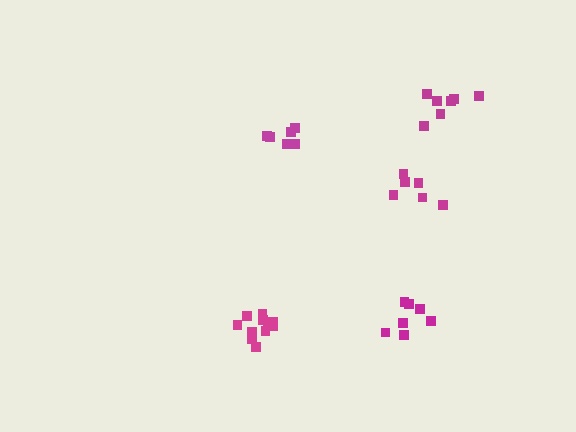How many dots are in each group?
Group 1: 7 dots, Group 2: 6 dots, Group 3: 11 dots, Group 4: 6 dots, Group 5: 7 dots (37 total).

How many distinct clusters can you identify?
There are 5 distinct clusters.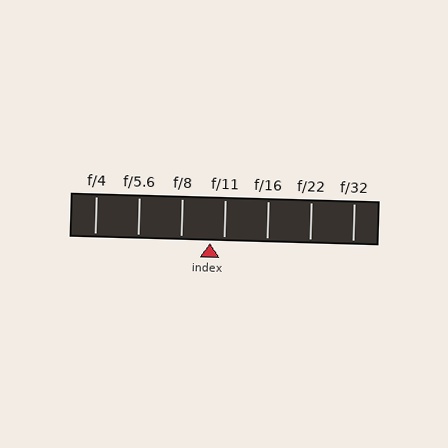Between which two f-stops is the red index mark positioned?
The index mark is between f/8 and f/11.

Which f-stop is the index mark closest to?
The index mark is closest to f/11.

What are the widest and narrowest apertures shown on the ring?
The widest aperture shown is f/4 and the narrowest is f/32.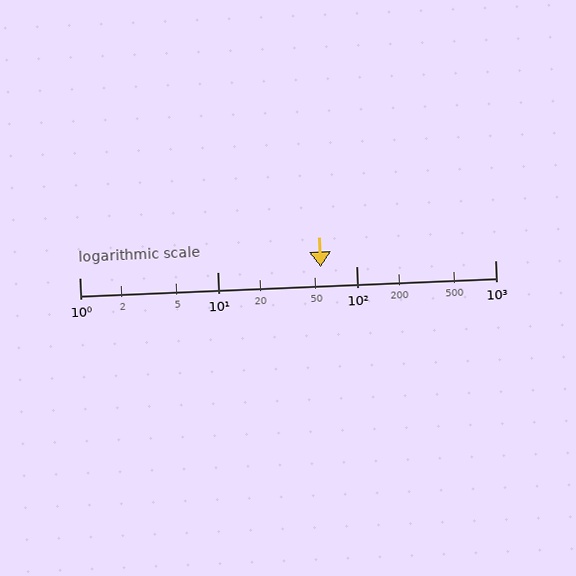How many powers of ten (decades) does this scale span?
The scale spans 3 decades, from 1 to 1000.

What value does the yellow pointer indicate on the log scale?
The pointer indicates approximately 55.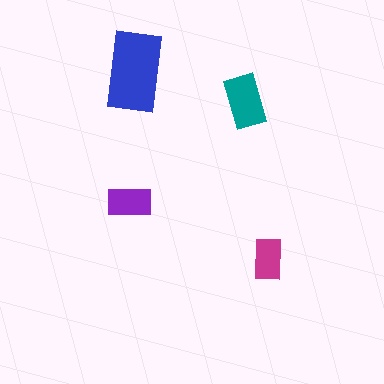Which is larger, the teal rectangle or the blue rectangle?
The blue one.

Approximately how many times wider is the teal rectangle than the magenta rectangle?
About 1.5 times wider.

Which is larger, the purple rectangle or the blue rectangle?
The blue one.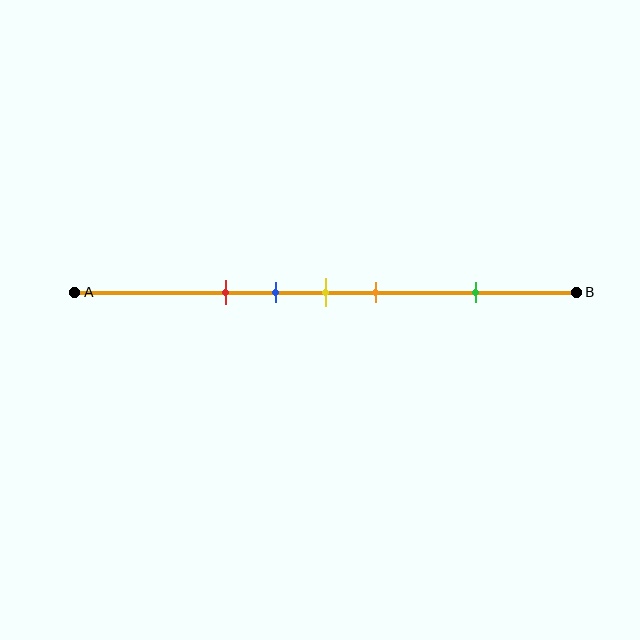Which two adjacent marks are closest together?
The blue and yellow marks are the closest adjacent pair.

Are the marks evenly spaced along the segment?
No, the marks are not evenly spaced.